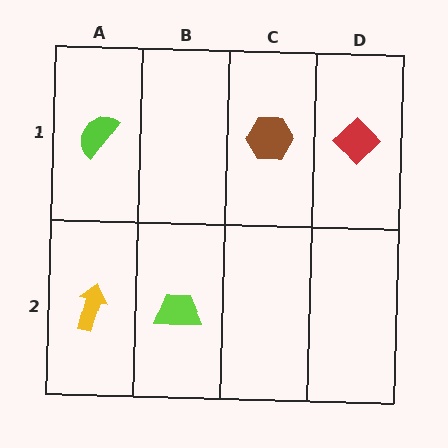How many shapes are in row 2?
2 shapes.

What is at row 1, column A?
A lime semicircle.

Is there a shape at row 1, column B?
No, that cell is empty.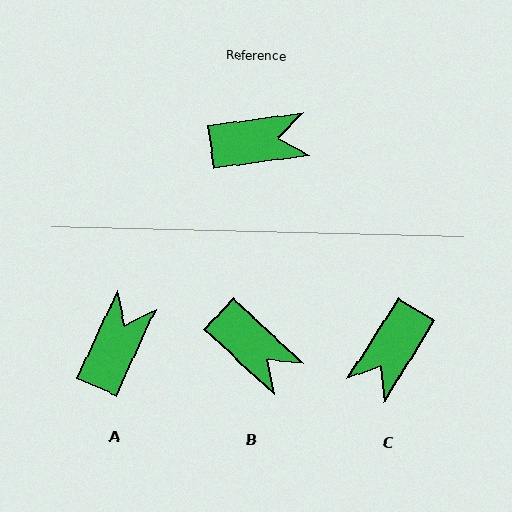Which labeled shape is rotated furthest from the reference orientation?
C, about 130 degrees away.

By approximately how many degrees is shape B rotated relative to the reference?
Approximately 51 degrees clockwise.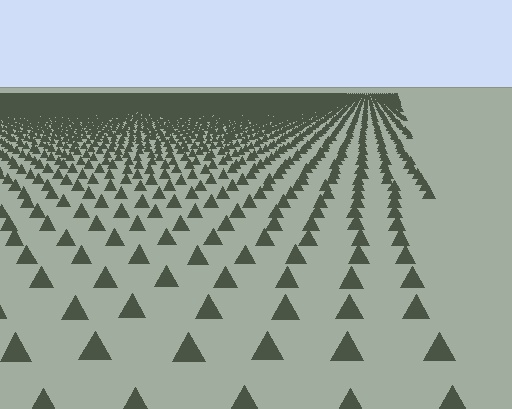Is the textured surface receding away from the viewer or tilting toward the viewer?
The surface is receding away from the viewer. Texture elements get smaller and denser toward the top.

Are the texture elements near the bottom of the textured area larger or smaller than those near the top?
Larger. Near the bottom, elements are closer to the viewer and appear at a bigger on-screen size.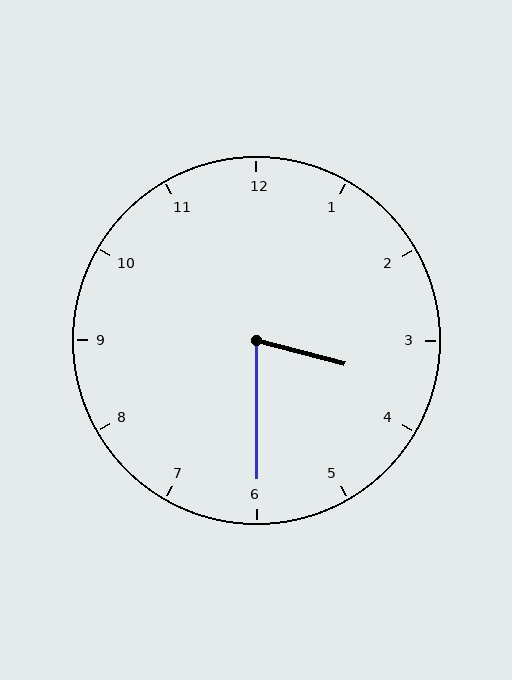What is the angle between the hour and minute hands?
Approximately 75 degrees.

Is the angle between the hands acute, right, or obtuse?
It is acute.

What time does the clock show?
3:30.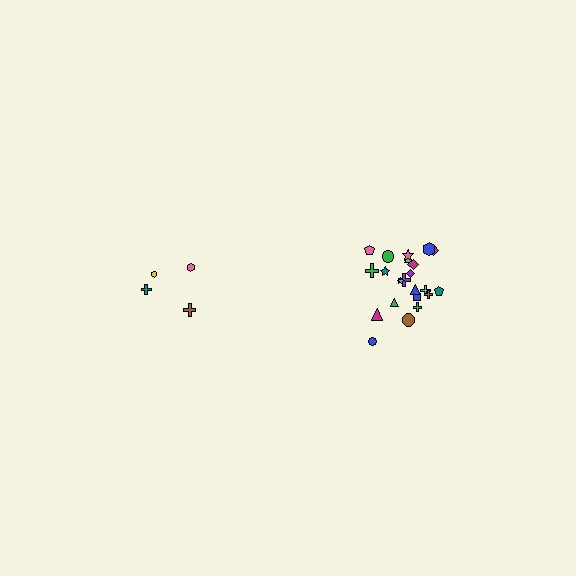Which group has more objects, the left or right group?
The right group.